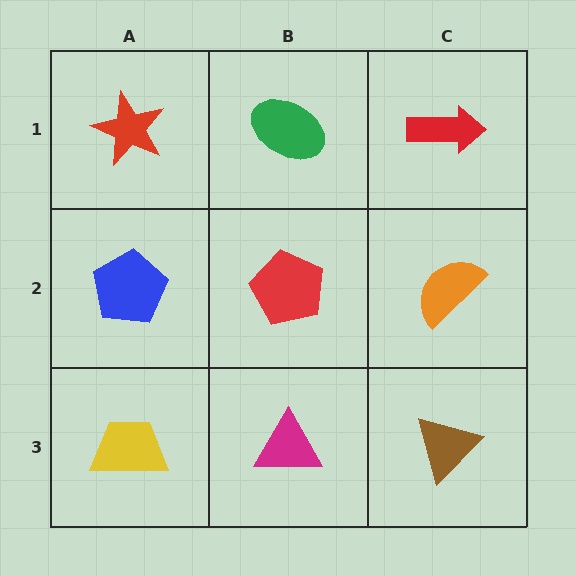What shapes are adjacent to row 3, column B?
A red pentagon (row 2, column B), a yellow trapezoid (row 3, column A), a brown triangle (row 3, column C).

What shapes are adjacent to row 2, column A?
A red star (row 1, column A), a yellow trapezoid (row 3, column A), a red pentagon (row 2, column B).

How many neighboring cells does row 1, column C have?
2.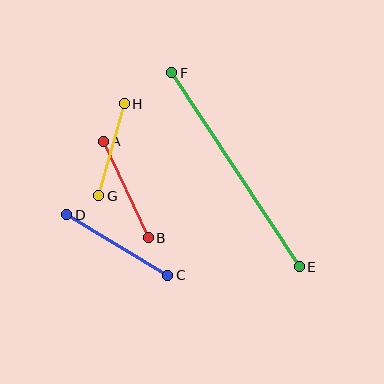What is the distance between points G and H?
The distance is approximately 95 pixels.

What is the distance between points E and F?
The distance is approximately 232 pixels.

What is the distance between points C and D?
The distance is approximately 118 pixels.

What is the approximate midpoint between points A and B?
The midpoint is at approximately (126, 190) pixels.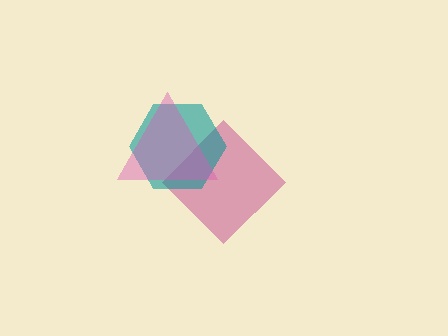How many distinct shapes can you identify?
There are 3 distinct shapes: a magenta diamond, a teal hexagon, a pink triangle.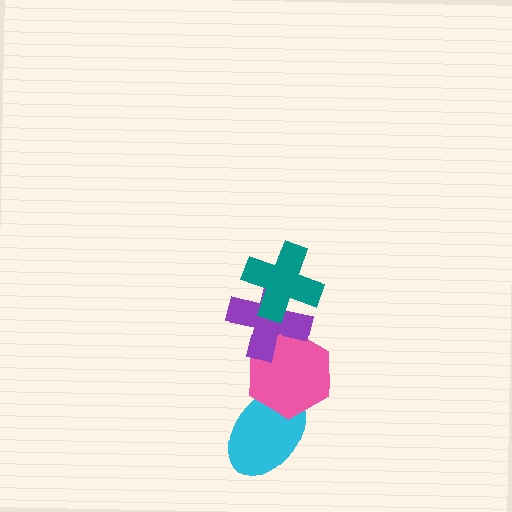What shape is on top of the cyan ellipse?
The pink hexagon is on top of the cyan ellipse.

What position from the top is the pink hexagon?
The pink hexagon is 3rd from the top.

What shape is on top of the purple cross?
The teal cross is on top of the purple cross.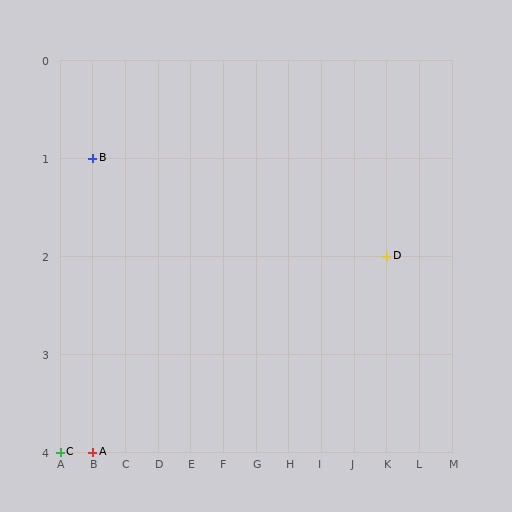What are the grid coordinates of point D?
Point D is at grid coordinates (K, 2).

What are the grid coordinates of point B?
Point B is at grid coordinates (B, 1).